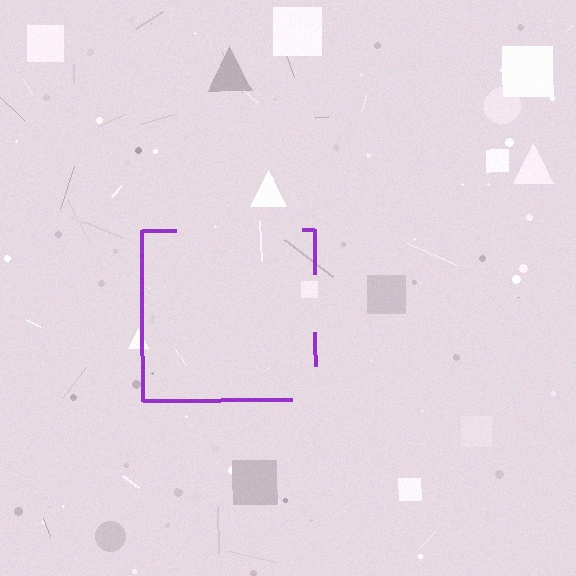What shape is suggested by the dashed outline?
The dashed outline suggests a square.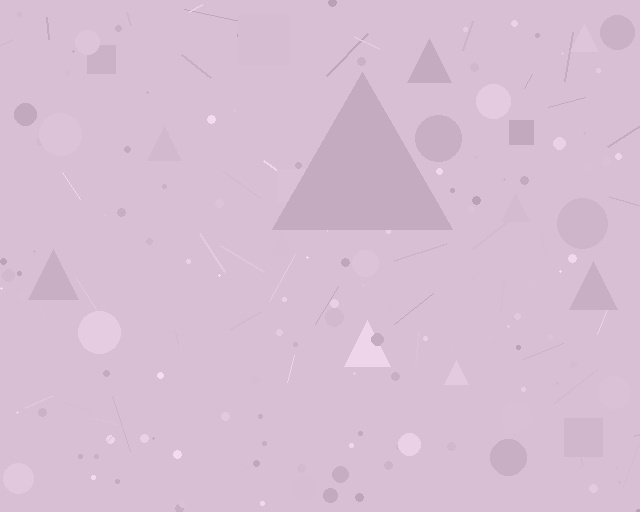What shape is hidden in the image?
A triangle is hidden in the image.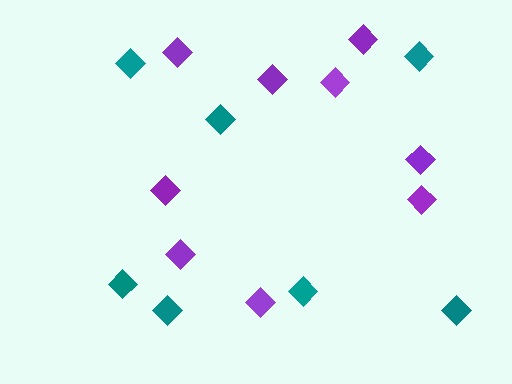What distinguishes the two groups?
There are 2 groups: one group of purple diamonds (9) and one group of teal diamonds (7).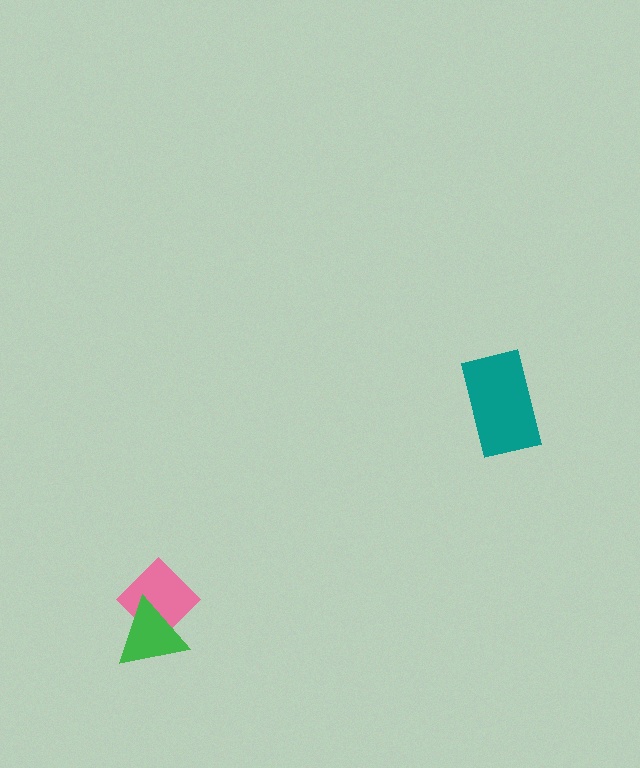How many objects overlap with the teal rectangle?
0 objects overlap with the teal rectangle.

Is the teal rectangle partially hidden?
No, no other shape covers it.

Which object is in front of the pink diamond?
The green triangle is in front of the pink diamond.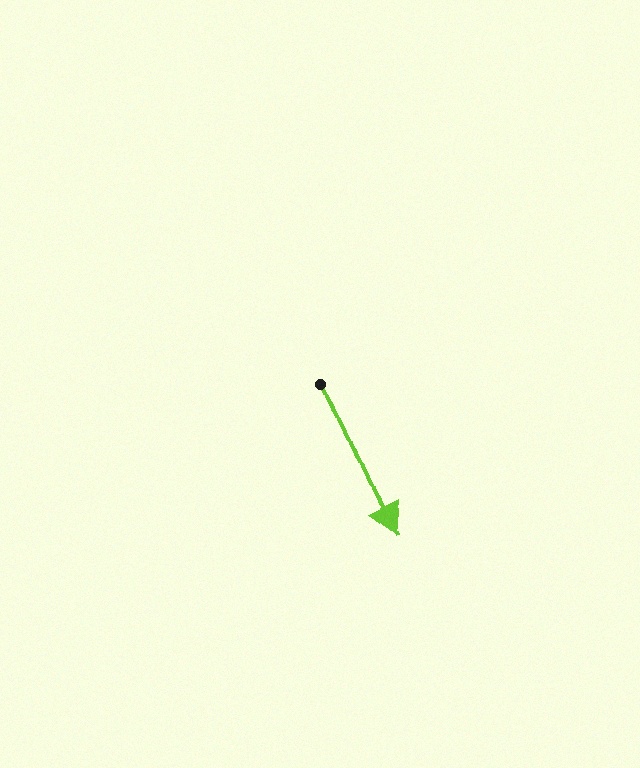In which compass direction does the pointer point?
Southeast.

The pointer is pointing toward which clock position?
Roughly 5 o'clock.